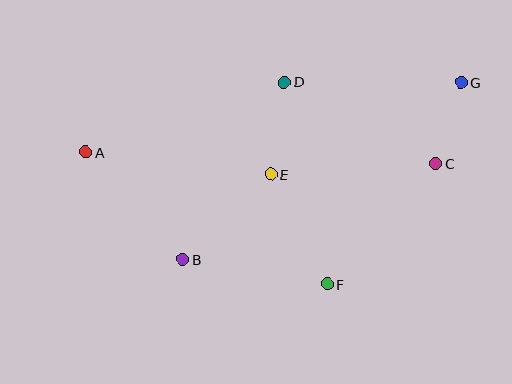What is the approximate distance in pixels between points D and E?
The distance between D and E is approximately 93 pixels.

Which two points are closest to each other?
Points C and G are closest to each other.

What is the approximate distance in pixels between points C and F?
The distance between C and F is approximately 162 pixels.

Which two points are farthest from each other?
Points A and G are farthest from each other.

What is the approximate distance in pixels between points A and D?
The distance between A and D is approximately 210 pixels.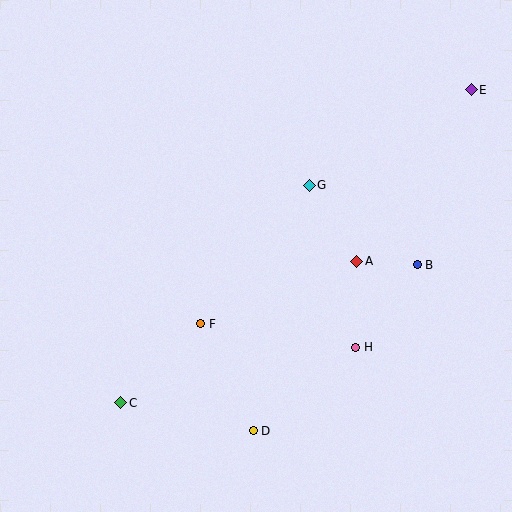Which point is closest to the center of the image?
Point F at (201, 324) is closest to the center.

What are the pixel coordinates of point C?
Point C is at (121, 403).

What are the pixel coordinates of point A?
Point A is at (357, 261).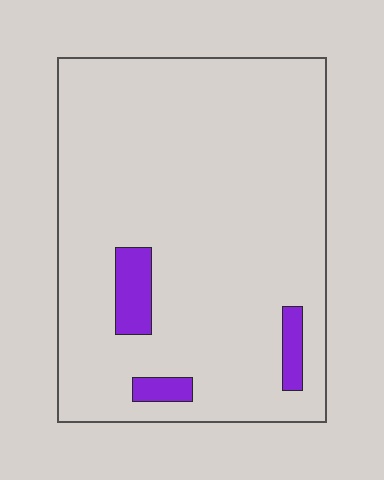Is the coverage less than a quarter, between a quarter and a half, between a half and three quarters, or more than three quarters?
Less than a quarter.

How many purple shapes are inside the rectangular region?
3.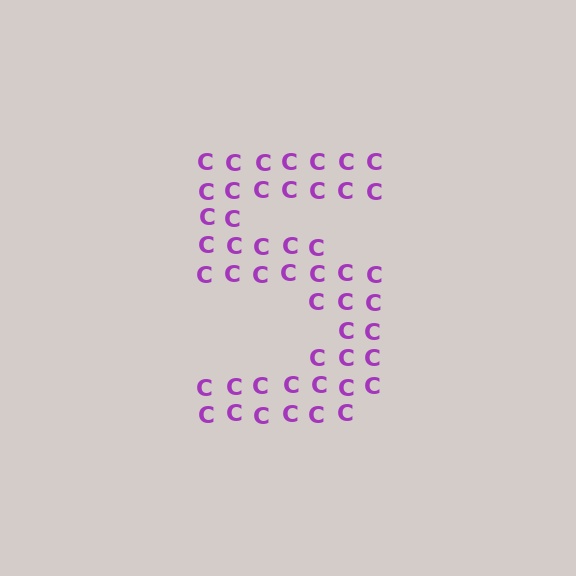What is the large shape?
The large shape is the digit 5.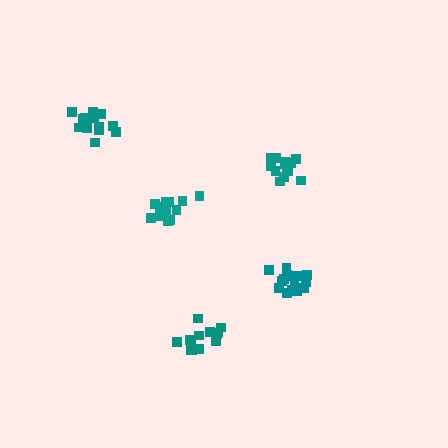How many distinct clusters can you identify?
There are 5 distinct clusters.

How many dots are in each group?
Group 1: 13 dots, Group 2: 16 dots, Group 3: 13 dots, Group 4: 13 dots, Group 5: 15 dots (70 total).